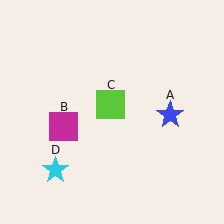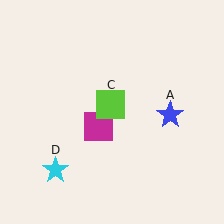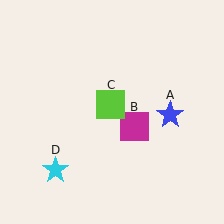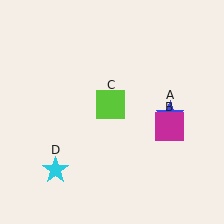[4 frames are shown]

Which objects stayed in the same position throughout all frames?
Blue star (object A) and lime square (object C) and cyan star (object D) remained stationary.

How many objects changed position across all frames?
1 object changed position: magenta square (object B).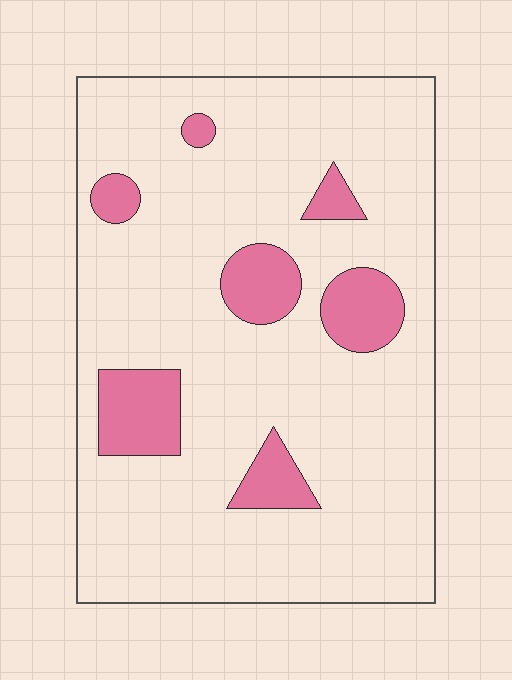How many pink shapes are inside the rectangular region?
7.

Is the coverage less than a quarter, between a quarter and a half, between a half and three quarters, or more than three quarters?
Less than a quarter.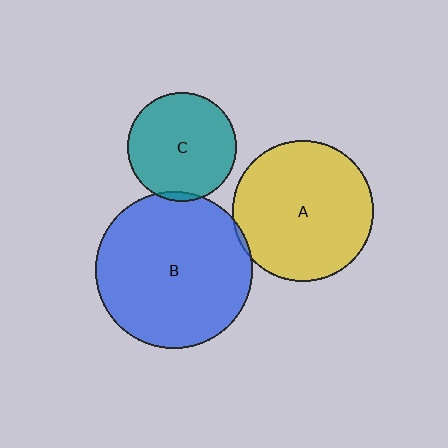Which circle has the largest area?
Circle B (blue).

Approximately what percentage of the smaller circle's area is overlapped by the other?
Approximately 5%.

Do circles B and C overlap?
Yes.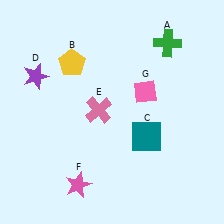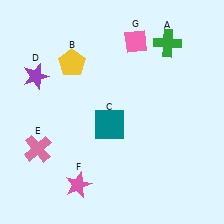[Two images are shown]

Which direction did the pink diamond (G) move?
The pink diamond (G) moved up.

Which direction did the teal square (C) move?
The teal square (C) moved left.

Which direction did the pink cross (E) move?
The pink cross (E) moved left.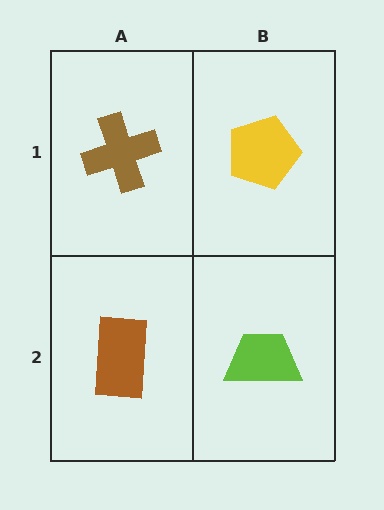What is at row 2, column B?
A lime trapezoid.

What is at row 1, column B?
A yellow pentagon.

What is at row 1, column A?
A brown cross.